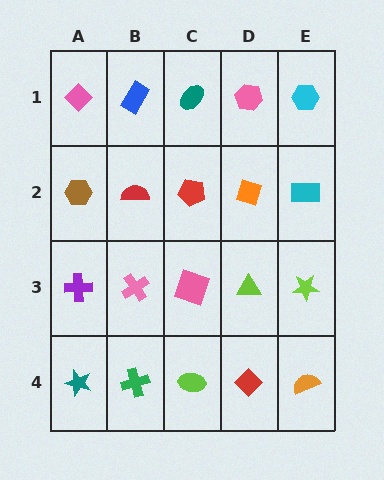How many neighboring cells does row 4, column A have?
2.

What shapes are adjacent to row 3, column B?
A red semicircle (row 2, column B), a green cross (row 4, column B), a purple cross (row 3, column A), a pink square (row 3, column C).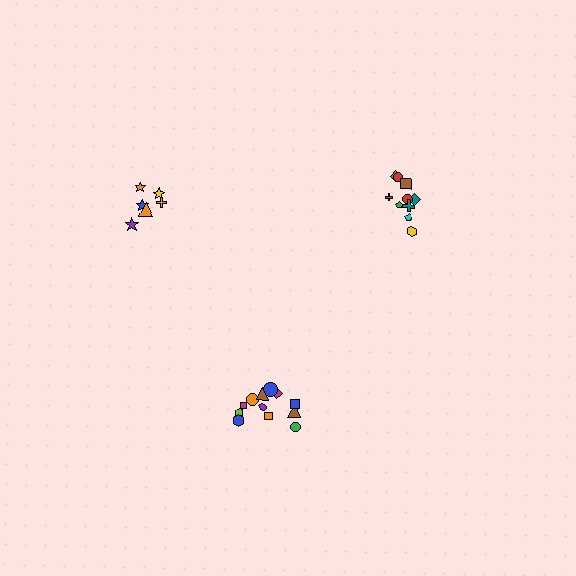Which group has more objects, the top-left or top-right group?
The top-right group.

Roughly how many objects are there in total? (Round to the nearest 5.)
Roughly 30 objects in total.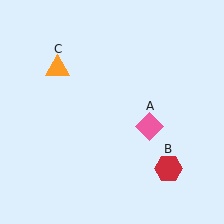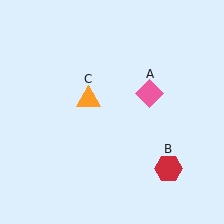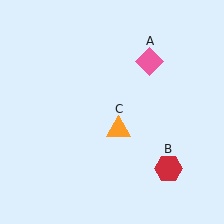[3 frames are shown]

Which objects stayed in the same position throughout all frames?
Red hexagon (object B) remained stationary.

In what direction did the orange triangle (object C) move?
The orange triangle (object C) moved down and to the right.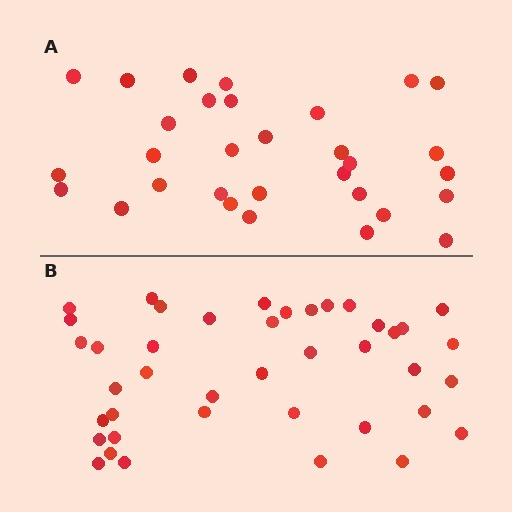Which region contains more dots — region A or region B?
Region B (the bottom region) has more dots.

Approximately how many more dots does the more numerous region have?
Region B has roughly 10 or so more dots than region A.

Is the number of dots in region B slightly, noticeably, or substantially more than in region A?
Region B has noticeably more, but not dramatically so. The ratio is roughly 1.3 to 1.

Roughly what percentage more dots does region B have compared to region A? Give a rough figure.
About 30% more.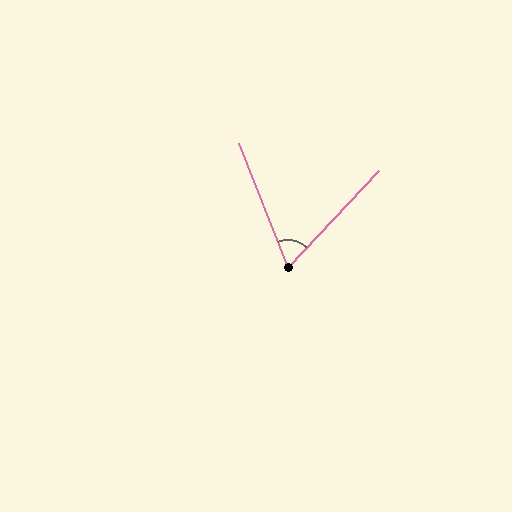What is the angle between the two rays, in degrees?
Approximately 65 degrees.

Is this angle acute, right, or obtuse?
It is acute.